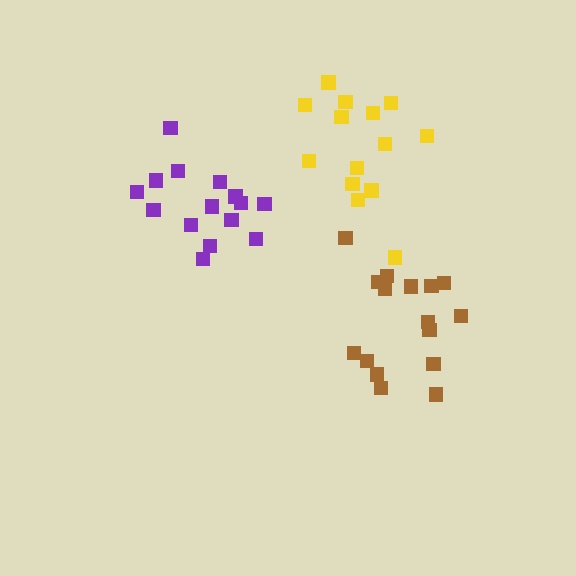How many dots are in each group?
Group 1: 16 dots, Group 2: 15 dots, Group 3: 14 dots (45 total).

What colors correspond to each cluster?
The clusters are colored: brown, purple, yellow.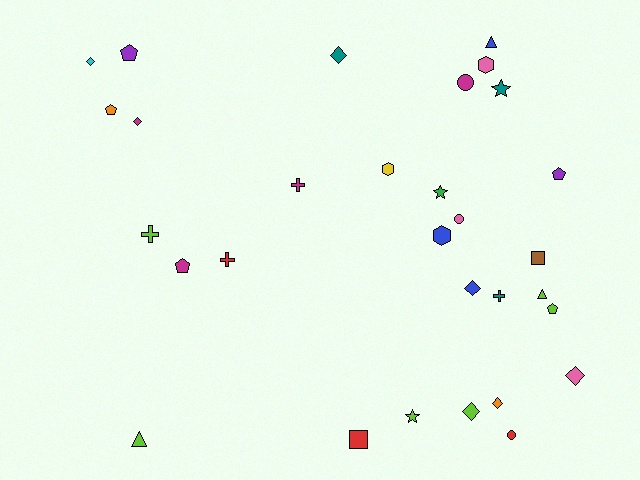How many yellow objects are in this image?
There is 1 yellow object.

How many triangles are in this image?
There are 3 triangles.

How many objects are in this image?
There are 30 objects.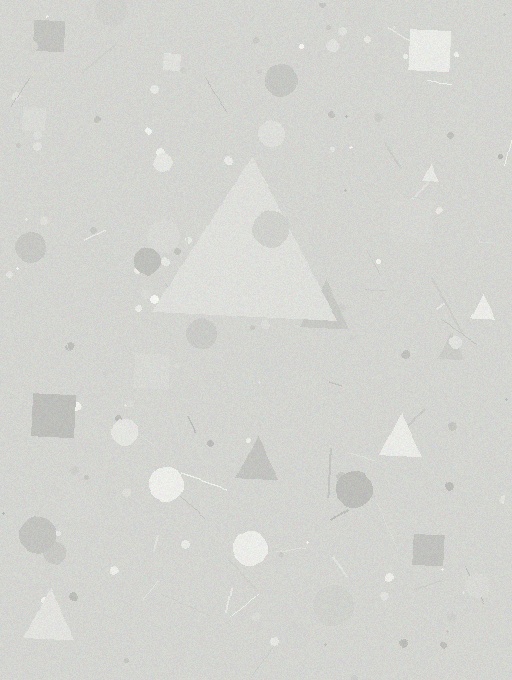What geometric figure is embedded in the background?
A triangle is embedded in the background.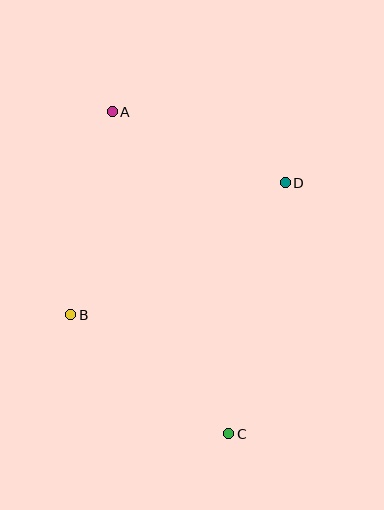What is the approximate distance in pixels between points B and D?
The distance between B and D is approximately 251 pixels.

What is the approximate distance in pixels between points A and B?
The distance between A and B is approximately 207 pixels.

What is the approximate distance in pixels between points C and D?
The distance between C and D is approximately 257 pixels.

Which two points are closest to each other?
Points A and D are closest to each other.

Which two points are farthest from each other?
Points A and C are farthest from each other.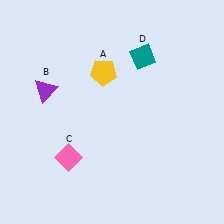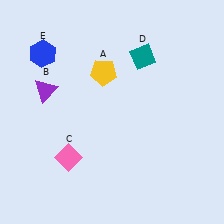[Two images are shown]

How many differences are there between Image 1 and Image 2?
There is 1 difference between the two images.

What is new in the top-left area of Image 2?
A blue hexagon (E) was added in the top-left area of Image 2.